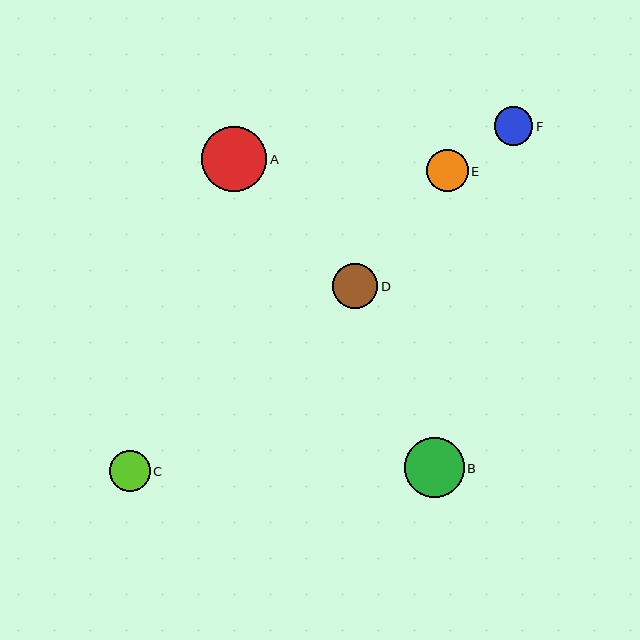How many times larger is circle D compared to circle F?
Circle D is approximately 1.2 times the size of circle F.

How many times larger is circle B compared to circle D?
Circle B is approximately 1.3 times the size of circle D.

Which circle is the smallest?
Circle F is the smallest with a size of approximately 39 pixels.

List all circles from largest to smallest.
From largest to smallest: A, B, D, E, C, F.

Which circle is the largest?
Circle A is the largest with a size of approximately 65 pixels.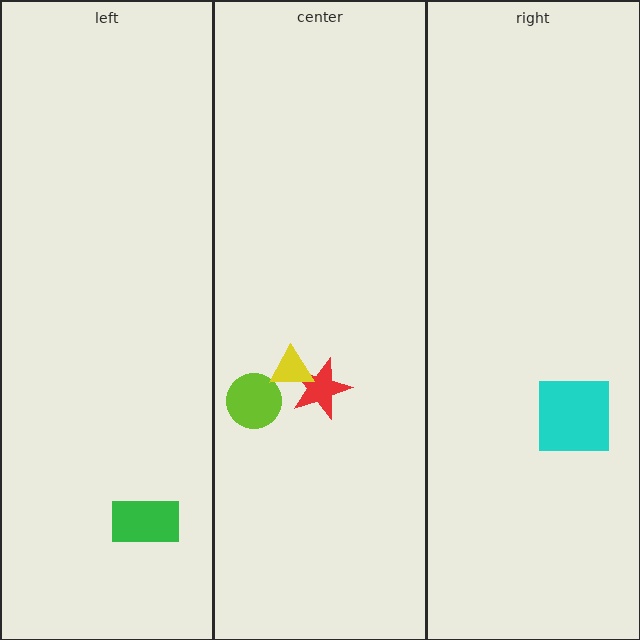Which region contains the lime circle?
The center region.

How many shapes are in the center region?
3.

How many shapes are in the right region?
1.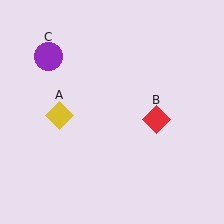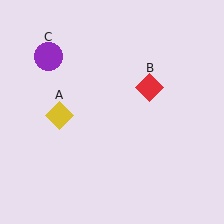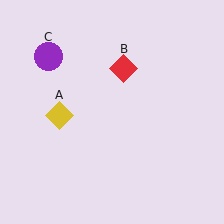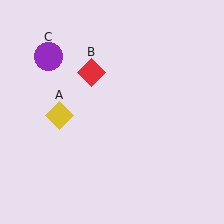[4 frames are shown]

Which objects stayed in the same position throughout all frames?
Yellow diamond (object A) and purple circle (object C) remained stationary.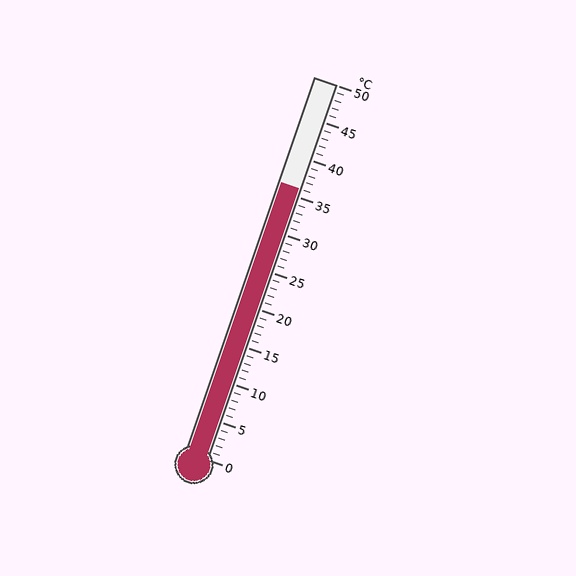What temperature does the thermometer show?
The thermometer shows approximately 36°C.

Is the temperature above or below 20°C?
The temperature is above 20°C.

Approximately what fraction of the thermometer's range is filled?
The thermometer is filled to approximately 70% of its range.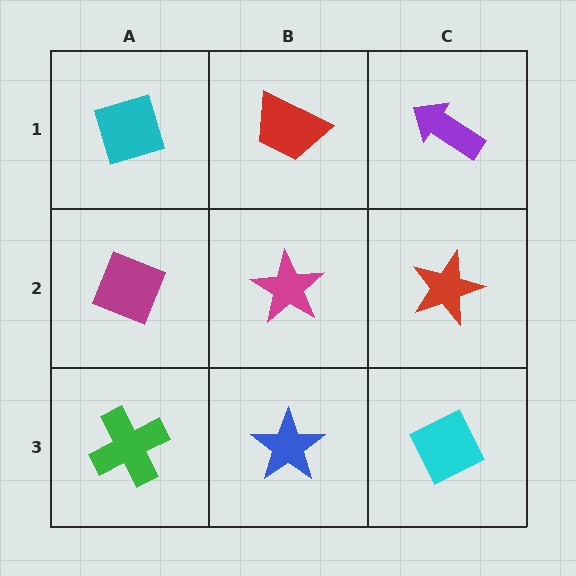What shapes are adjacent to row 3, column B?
A magenta star (row 2, column B), a green cross (row 3, column A), a cyan diamond (row 3, column C).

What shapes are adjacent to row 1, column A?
A magenta diamond (row 2, column A), a red trapezoid (row 1, column B).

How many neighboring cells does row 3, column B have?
3.